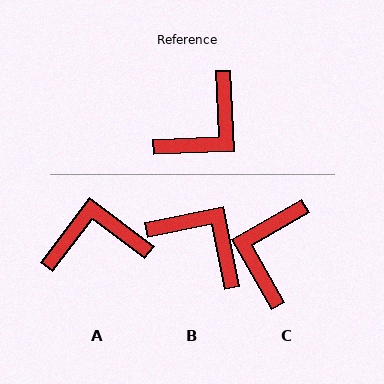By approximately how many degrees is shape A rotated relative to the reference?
Approximately 141 degrees counter-clockwise.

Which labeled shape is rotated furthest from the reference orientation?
C, about 153 degrees away.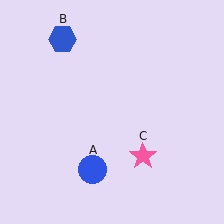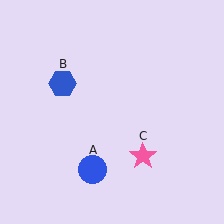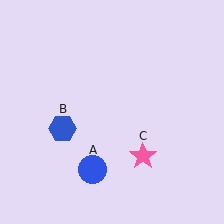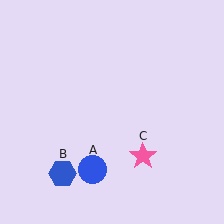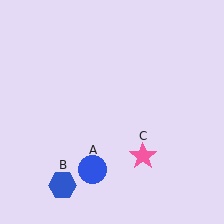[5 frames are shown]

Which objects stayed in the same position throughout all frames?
Blue circle (object A) and pink star (object C) remained stationary.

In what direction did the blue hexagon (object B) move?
The blue hexagon (object B) moved down.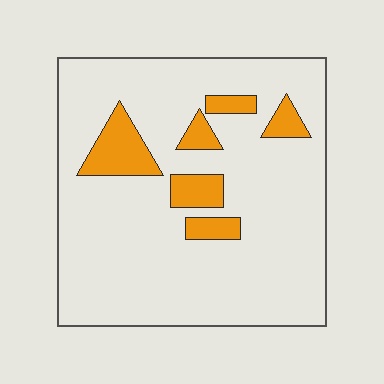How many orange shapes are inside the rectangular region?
6.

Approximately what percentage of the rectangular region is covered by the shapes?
Approximately 15%.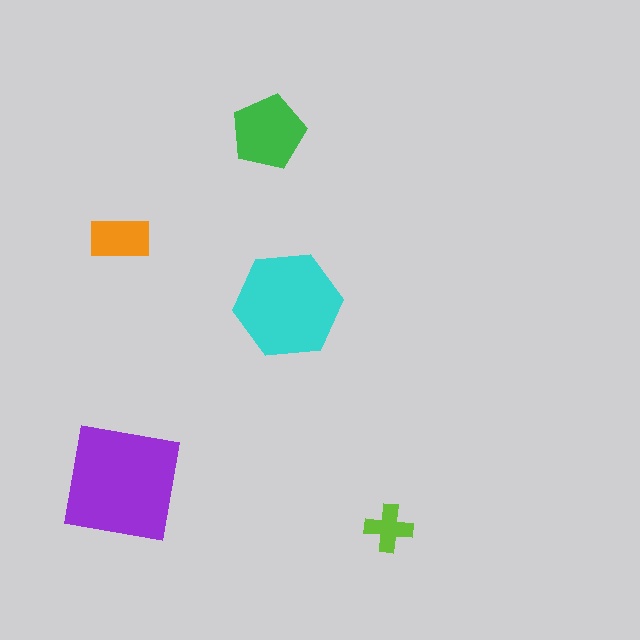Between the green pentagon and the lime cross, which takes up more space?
The green pentagon.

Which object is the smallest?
The lime cross.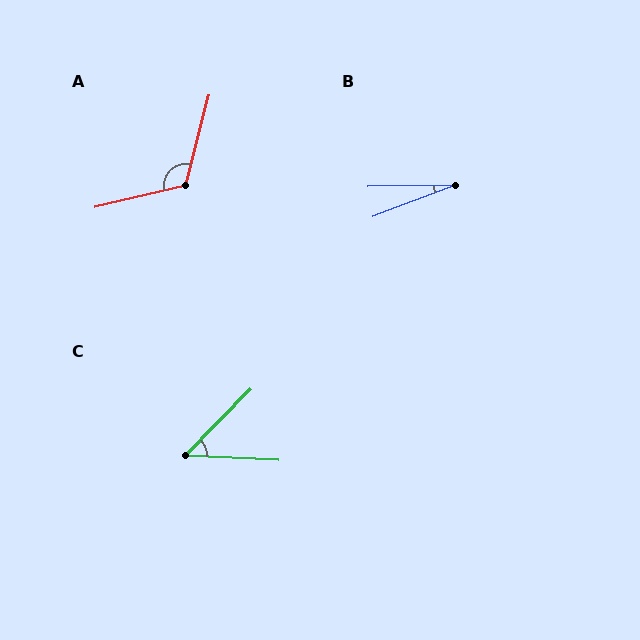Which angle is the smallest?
B, at approximately 20 degrees.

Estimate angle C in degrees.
Approximately 48 degrees.